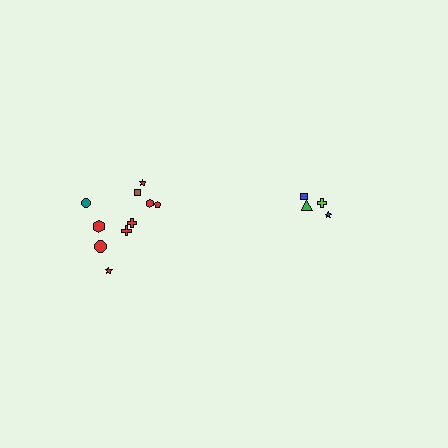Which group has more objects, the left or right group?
The left group.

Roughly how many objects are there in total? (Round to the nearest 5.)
Roughly 15 objects in total.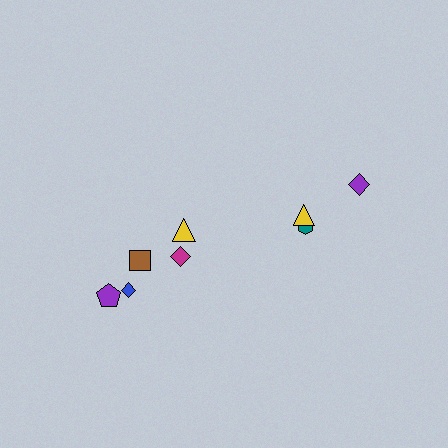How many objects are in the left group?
There are 5 objects.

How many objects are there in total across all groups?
There are 8 objects.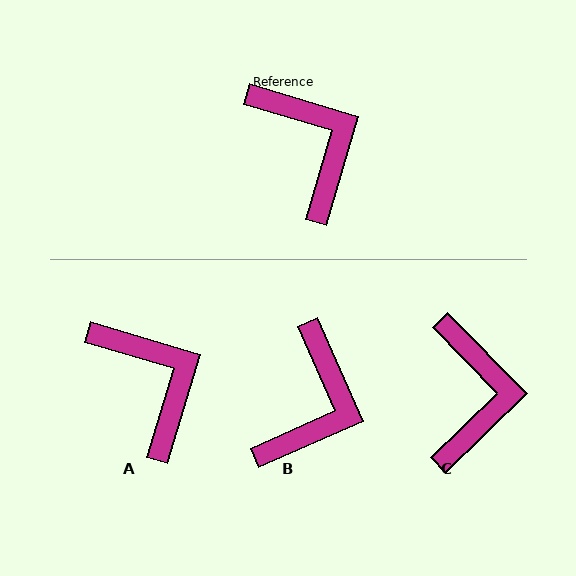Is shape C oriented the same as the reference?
No, it is off by about 29 degrees.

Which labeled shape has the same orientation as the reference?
A.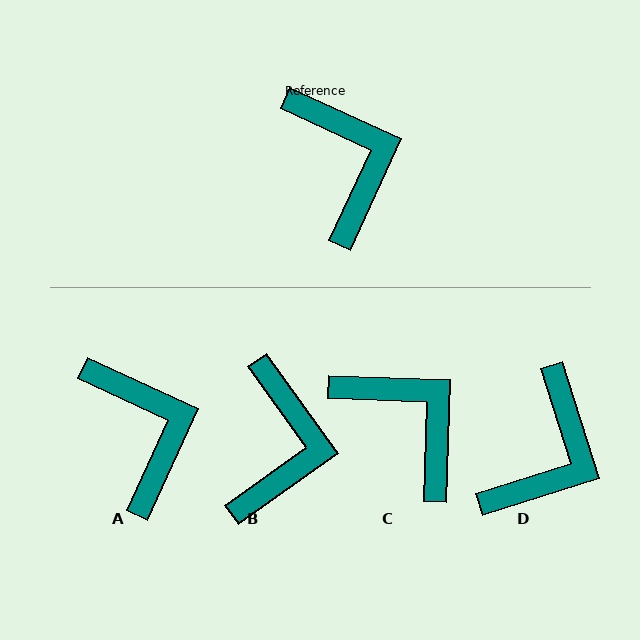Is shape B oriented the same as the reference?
No, it is off by about 30 degrees.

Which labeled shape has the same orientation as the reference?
A.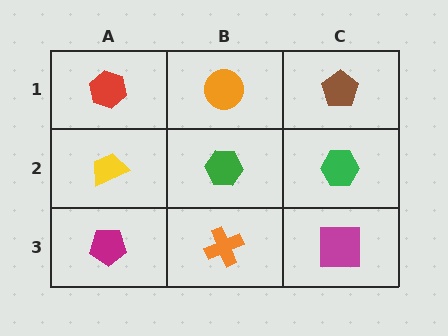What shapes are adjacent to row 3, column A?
A yellow trapezoid (row 2, column A), an orange cross (row 3, column B).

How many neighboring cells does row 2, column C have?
3.